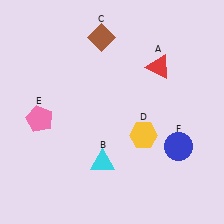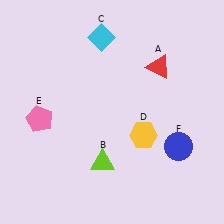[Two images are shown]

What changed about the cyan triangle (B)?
In Image 1, B is cyan. In Image 2, it changed to lime.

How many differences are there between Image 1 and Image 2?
There are 2 differences between the two images.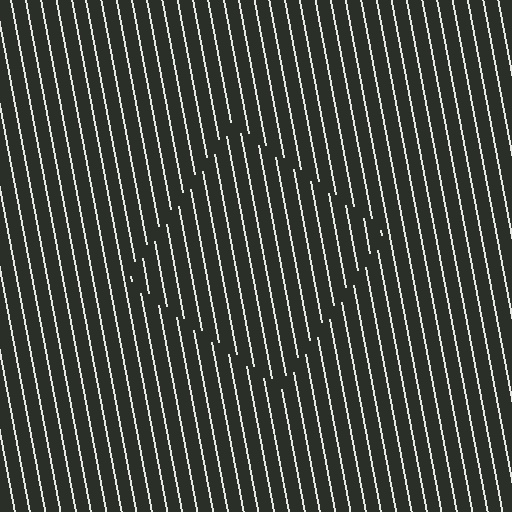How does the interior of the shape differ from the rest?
The interior of the shape contains the same grating, shifted by half a period — the contour is defined by the phase discontinuity where line-ends from the inner and outer gratings abut.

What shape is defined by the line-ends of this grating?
An illusory square. The interior of the shape contains the same grating, shifted by half a period — the contour is defined by the phase discontinuity where line-ends from the inner and outer gratings abut.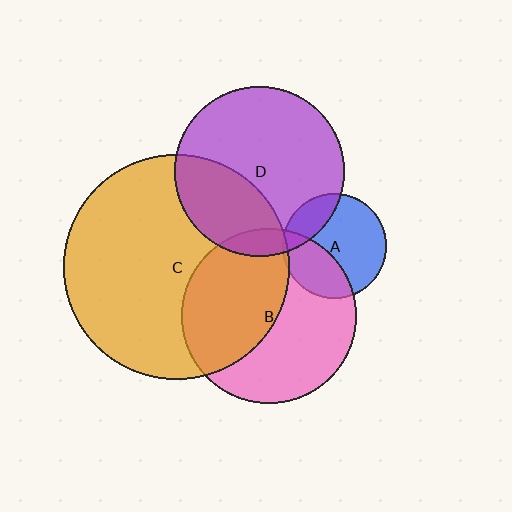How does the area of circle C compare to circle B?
Approximately 1.7 times.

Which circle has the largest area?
Circle C (orange).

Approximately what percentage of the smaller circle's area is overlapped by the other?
Approximately 35%.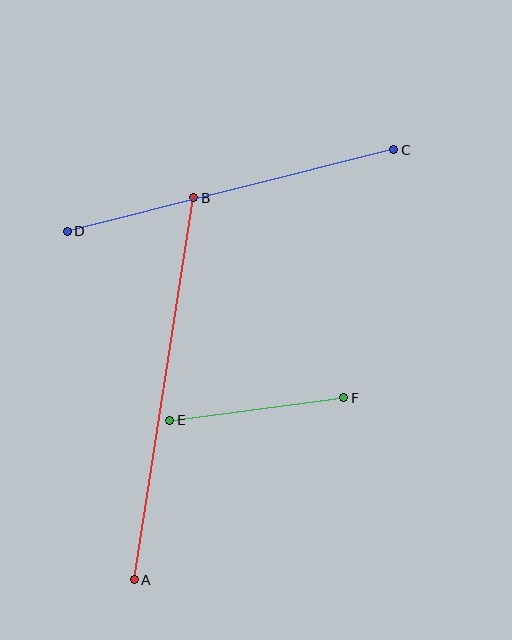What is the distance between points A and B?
The distance is approximately 387 pixels.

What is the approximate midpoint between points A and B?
The midpoint is at approximately (164, 389) pixels.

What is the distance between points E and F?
The distance is approximately 175 pixels.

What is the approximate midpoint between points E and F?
The midpoint is at approximately (257, 409) pixels.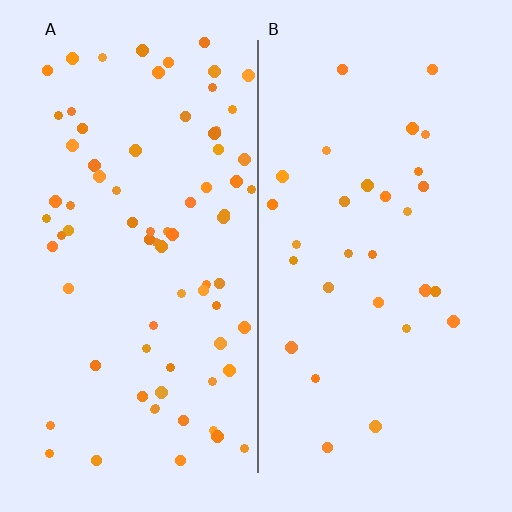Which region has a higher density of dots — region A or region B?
A (the left).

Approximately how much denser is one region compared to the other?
Approximately 2.5× — region A over region B.